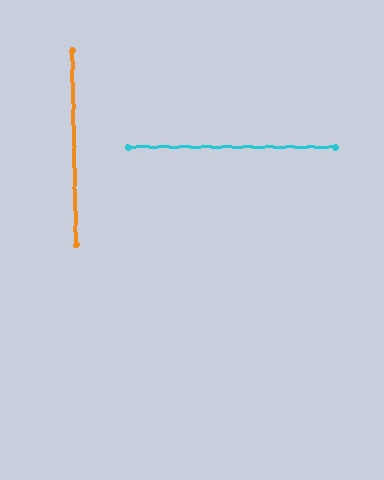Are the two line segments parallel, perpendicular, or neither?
Perpendicular — they meet at approximately 89°.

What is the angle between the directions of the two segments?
Approximately 89 degrees.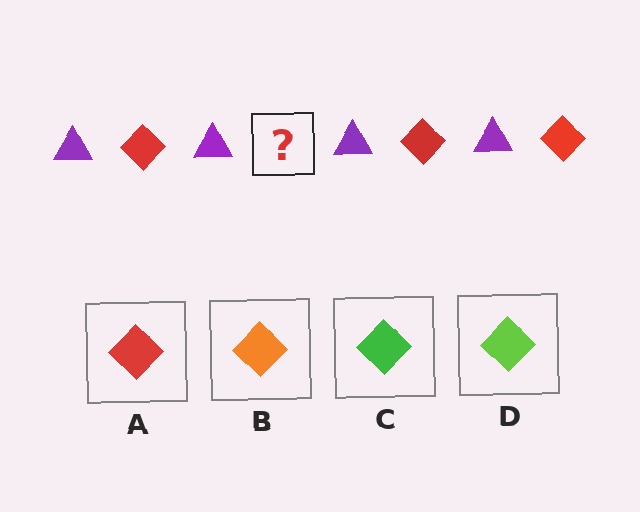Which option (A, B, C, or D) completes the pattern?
A.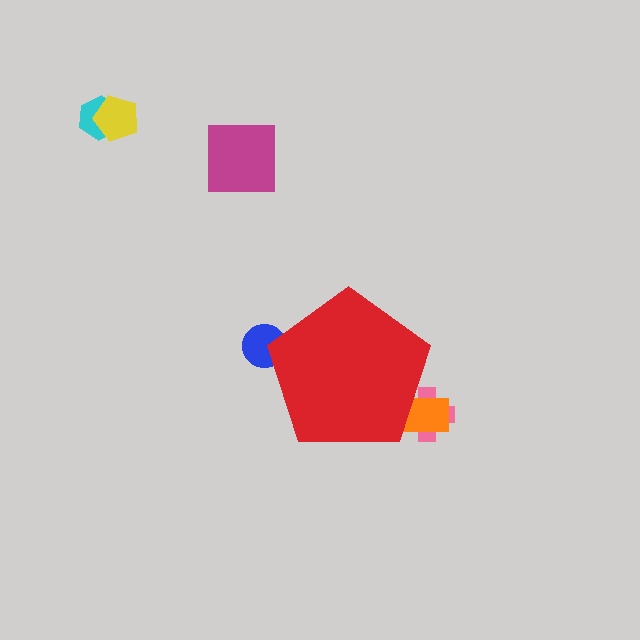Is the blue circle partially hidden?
Yes, the blue circle is partially hidden behind the red pentagon.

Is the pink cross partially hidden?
Yes, the pink cross is partially hidden behind the red pentagon.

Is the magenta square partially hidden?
No, the magenta square is fully visible.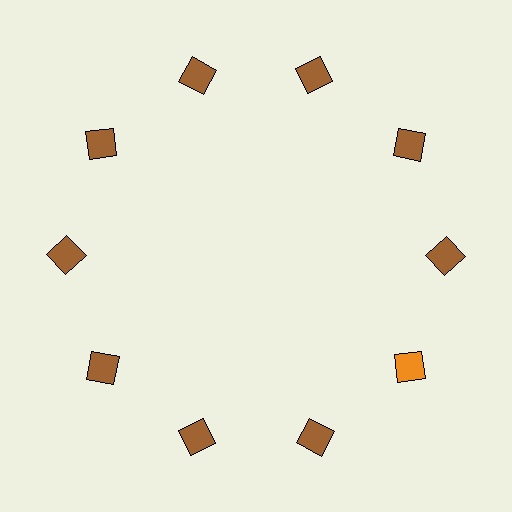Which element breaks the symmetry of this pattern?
The orange square at roughly the 4 o'clock position breaks the symmetry. All other shapes are brown squares.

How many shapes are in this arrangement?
There are 10 shapes arranged in a ring pattern.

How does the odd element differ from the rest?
It has a different color: orange instead of brown.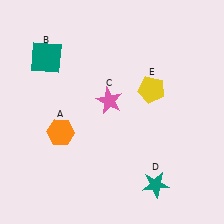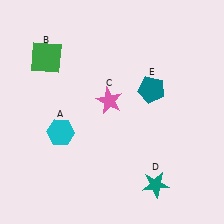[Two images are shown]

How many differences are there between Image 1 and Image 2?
There are 3 differences between the two images.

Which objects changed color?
A changed from orange to cyan. B changed from teal to green. E changed from yellow to teal.